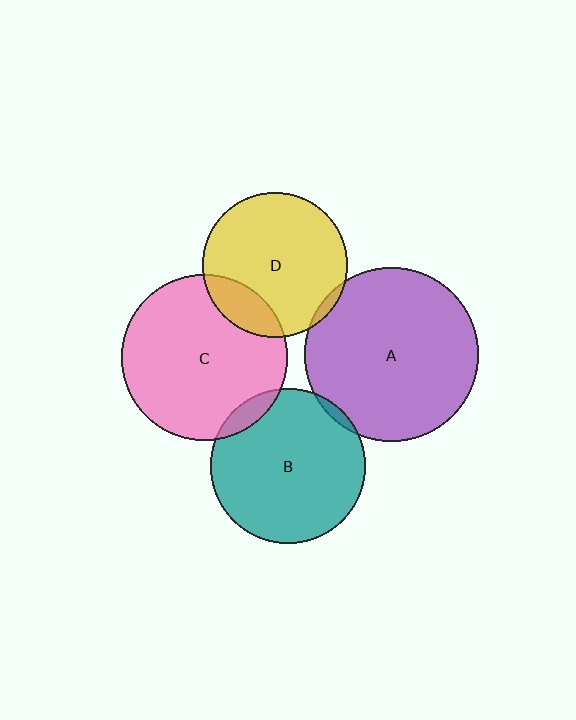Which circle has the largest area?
Circle A (purple).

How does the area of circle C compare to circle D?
Approximately 1.3 times.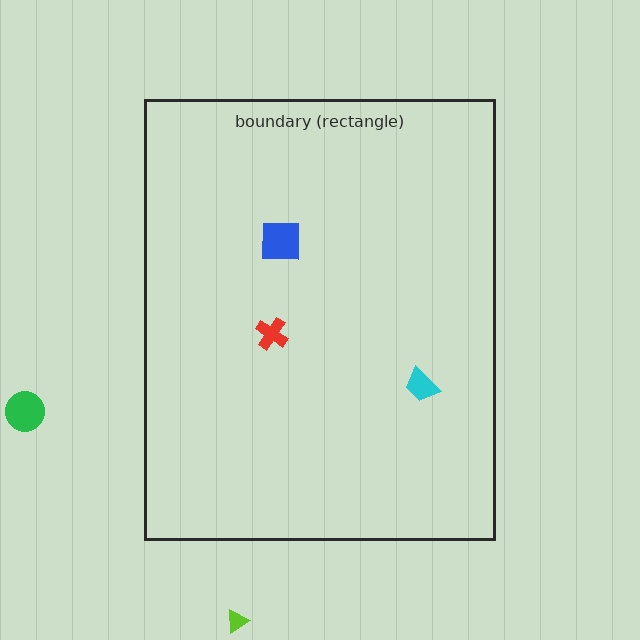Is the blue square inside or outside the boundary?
Inside.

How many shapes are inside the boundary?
3 inside, 2 outside.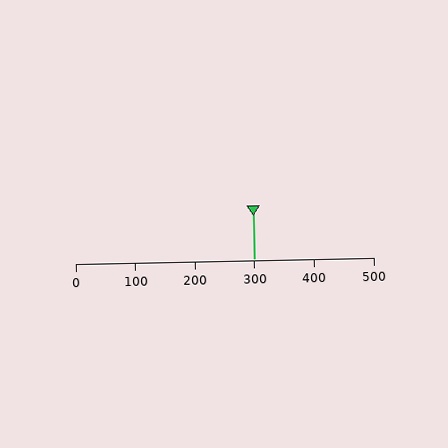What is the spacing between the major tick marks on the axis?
The major ticks are spaced 100 apart.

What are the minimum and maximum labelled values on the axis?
The axis runs from 0 to 500.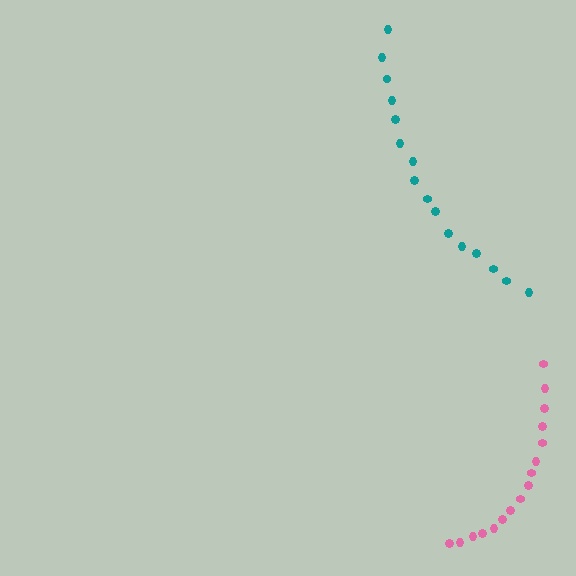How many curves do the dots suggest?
There are 2 distinct paths.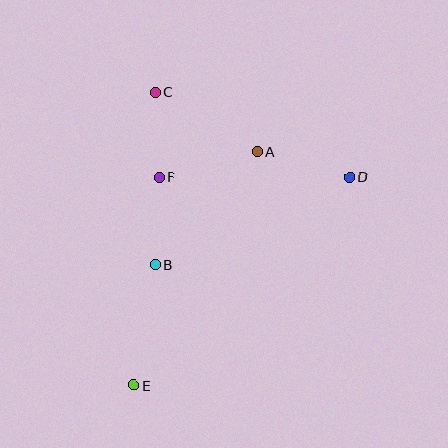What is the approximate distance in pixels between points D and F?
The distance between D and F is approximately 190 pixels.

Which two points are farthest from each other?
Points D and E are farthest from each other.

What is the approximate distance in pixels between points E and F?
The distance between E and F is approximately 209 pixels.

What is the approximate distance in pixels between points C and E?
The distance between C and E is approximately 294 pixels.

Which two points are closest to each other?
Points C and F are closest to each other.